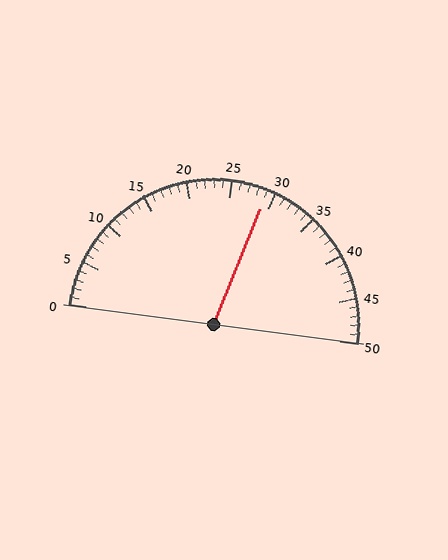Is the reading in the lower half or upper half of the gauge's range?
The reading is in the upper half of the range (0 to 50).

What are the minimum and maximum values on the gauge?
The gauge ranges from 0 to 50.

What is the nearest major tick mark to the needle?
The nearest major tick mark is 30.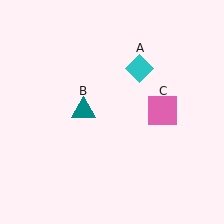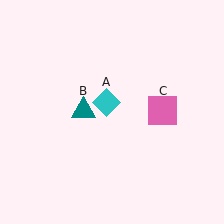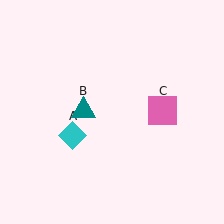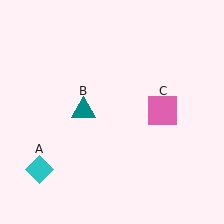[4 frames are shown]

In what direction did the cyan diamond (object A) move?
The cyan diamond (object A) moved down and to the left.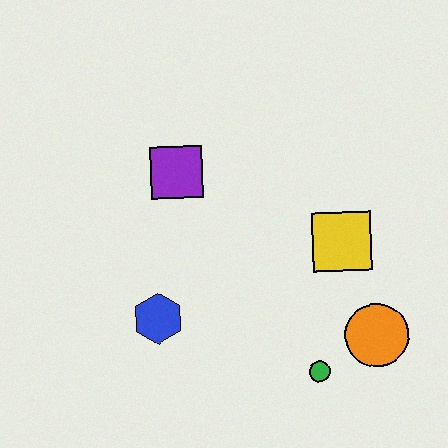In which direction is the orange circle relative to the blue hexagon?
The orange circle is to the right of the blue hexagon.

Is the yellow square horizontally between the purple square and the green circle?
No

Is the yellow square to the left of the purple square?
No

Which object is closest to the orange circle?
The green circle is closest to the orange circle.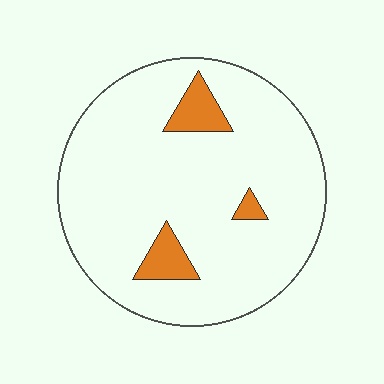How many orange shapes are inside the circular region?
3.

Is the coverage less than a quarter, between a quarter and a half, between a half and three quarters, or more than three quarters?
Less than a quarter.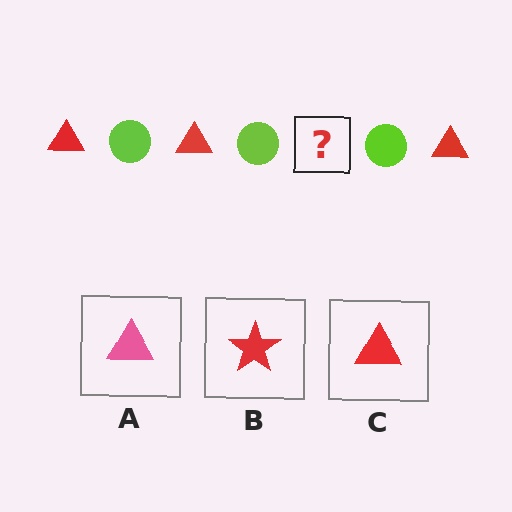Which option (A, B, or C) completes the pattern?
C.